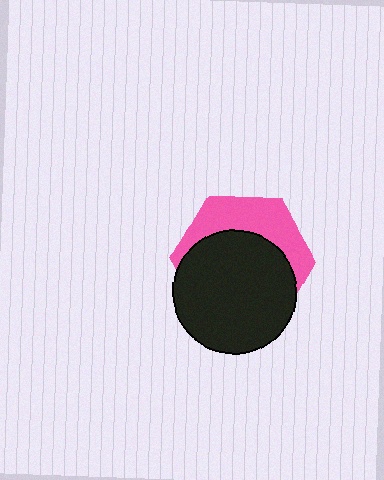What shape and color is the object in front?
The object in front is a black circle.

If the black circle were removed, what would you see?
You would see the complete pink hexagon.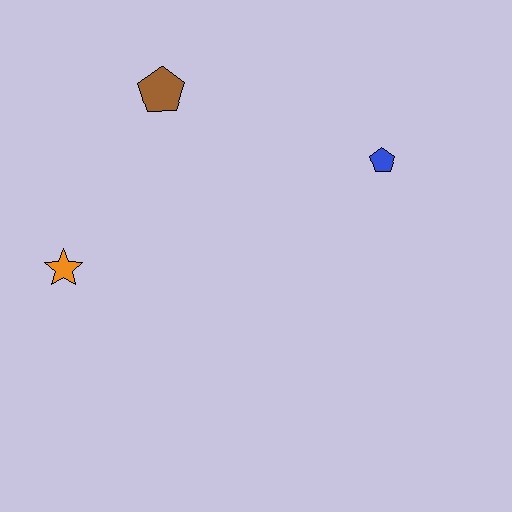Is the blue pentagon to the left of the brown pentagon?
No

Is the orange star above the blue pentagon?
No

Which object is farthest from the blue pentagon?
The orange star is farthest from the blue pentagon.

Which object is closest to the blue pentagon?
The brown pentagon is closest to the blue pentagon.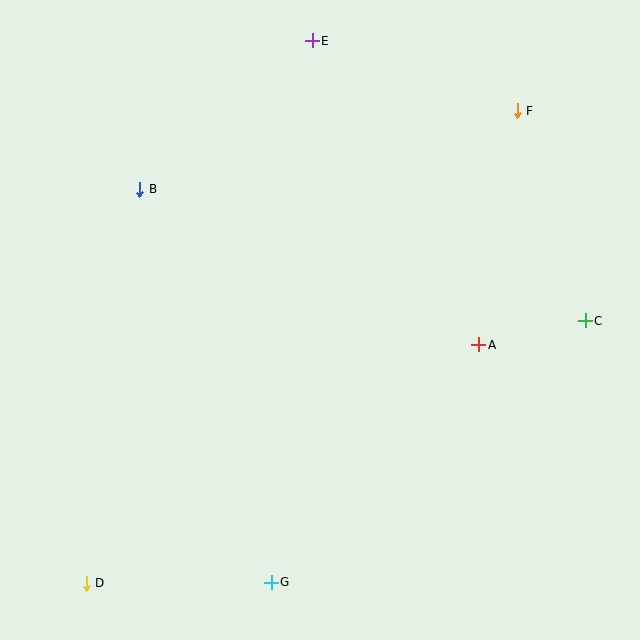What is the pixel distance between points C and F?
The distance between C and F is 221 pixels.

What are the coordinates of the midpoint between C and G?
The midpoint between C and G is at (428, 451).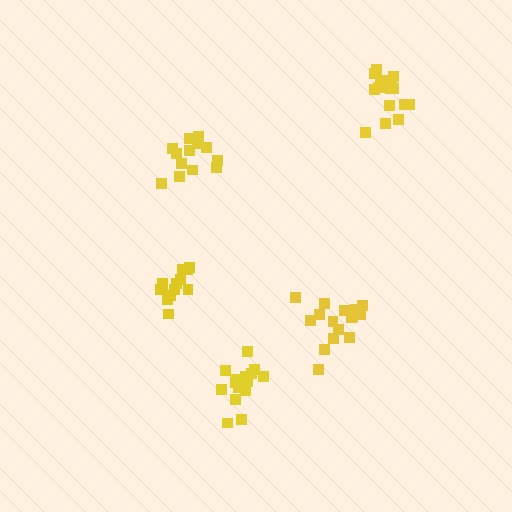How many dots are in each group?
Group 1: 13 dots, Group 2: 14 dots, Group 3: 17 dots, Group 4: 16 dots, Group 5: 19 dots (79 total).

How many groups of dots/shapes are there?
There are 5 groups.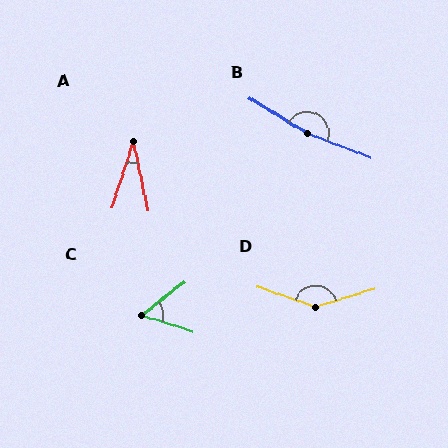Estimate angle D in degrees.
Approximately 143 degrees.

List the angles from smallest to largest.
A (30°), C (56°), D (143°), B (169°).